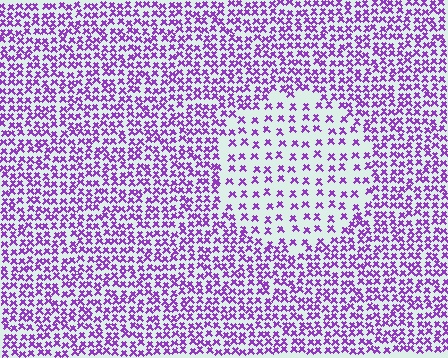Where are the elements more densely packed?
The elements are more densely packed outside the circle boundary.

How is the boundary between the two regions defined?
The boundary is defined by a change in element density (approximately 2.2x ratio). All elements are the same color, size, and shape.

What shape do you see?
I see a circle.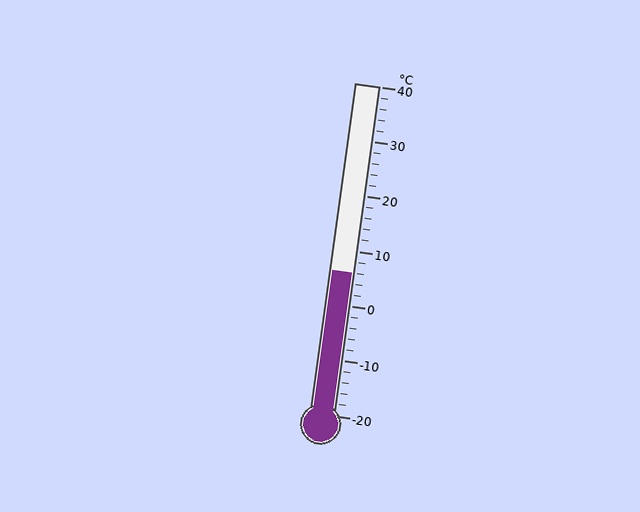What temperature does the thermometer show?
The thermometer shows approximately 6°C.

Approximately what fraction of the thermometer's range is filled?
The thermometer is filled to approximately 45% of its range.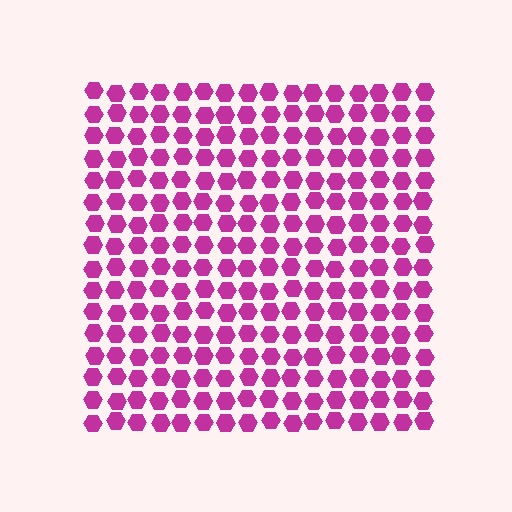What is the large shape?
The large shape is a square.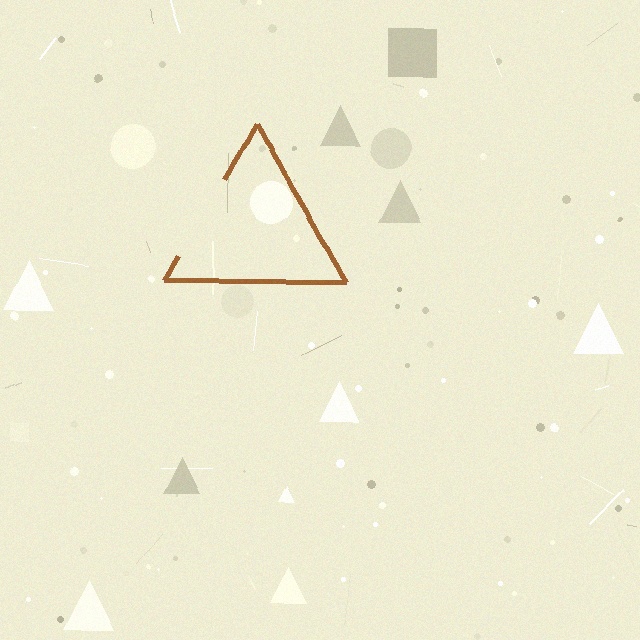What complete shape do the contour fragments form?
The contour fragments form a triangle.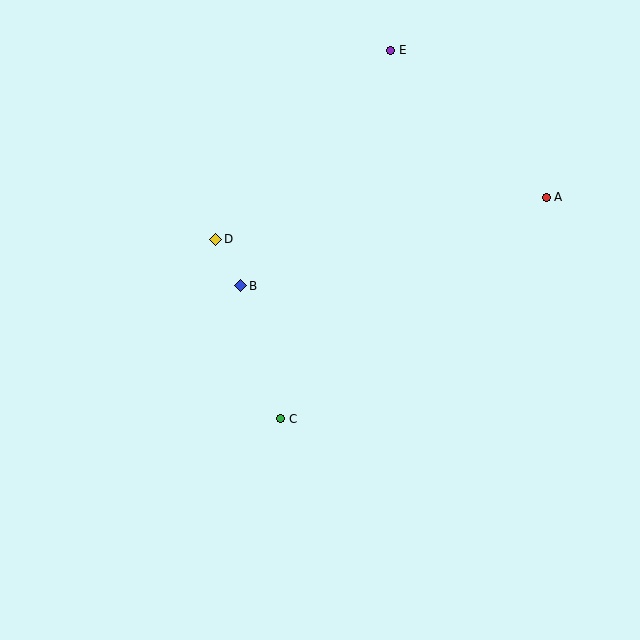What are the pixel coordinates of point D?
Point D is at (216, 239).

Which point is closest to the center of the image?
Point B at (241, 286) is closest to the center.